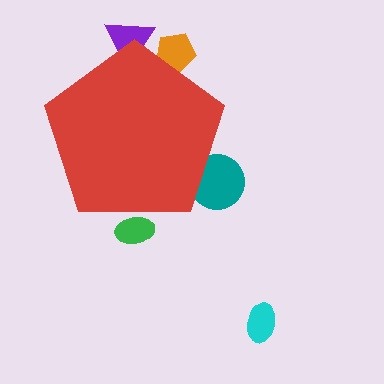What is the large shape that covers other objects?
A red pentagon.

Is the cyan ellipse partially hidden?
No, the cyan ellipse is fully visible.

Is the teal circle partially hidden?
Yes, the teal circle is partially hidden behind the red pentagon.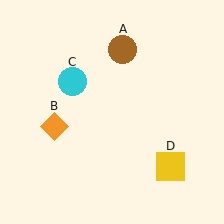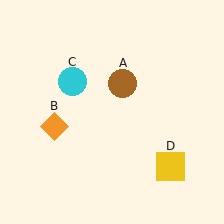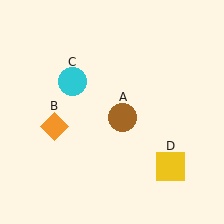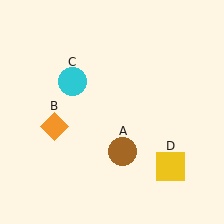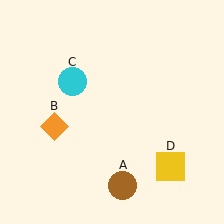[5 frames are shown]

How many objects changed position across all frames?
1 object changed position: brown circle (object A).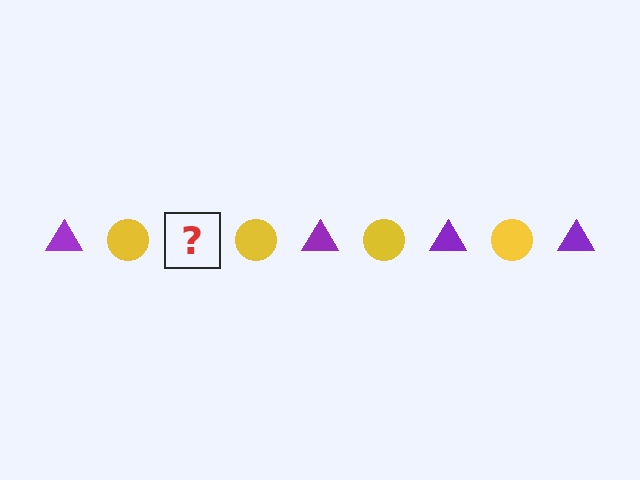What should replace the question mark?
The question mark should be replaced with a purple triangle.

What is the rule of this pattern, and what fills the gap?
The rule is that the pattern alternates between purple triangle and yellow circle. The gap should be filled with a purple triangle.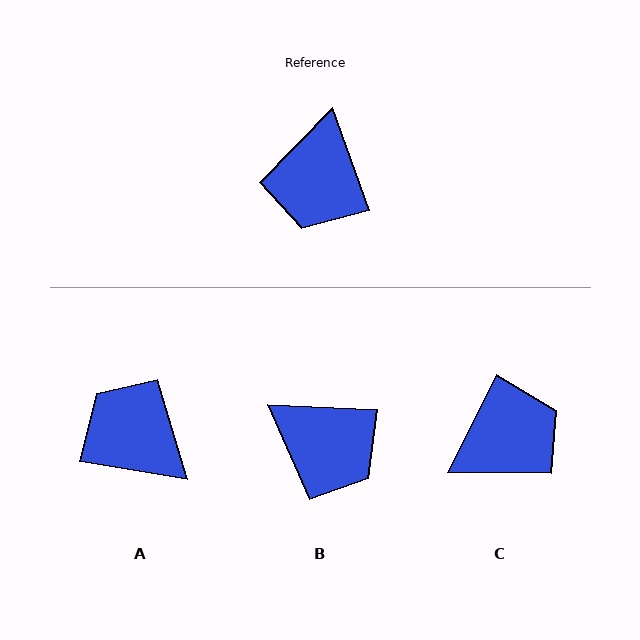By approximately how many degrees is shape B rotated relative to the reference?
Approximately 68 degrees counter-clockwise.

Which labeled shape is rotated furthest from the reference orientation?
C, about 133 degrees away.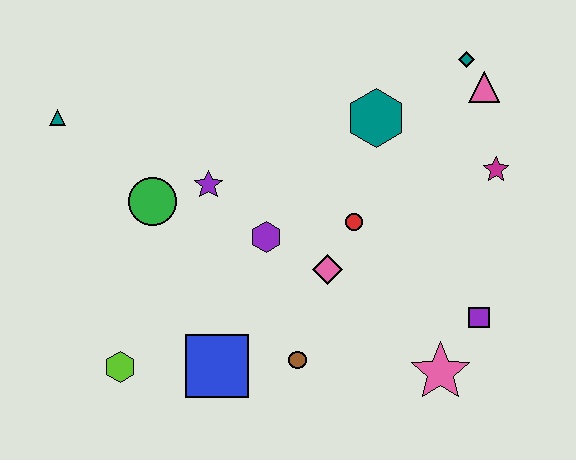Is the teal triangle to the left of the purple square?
Yes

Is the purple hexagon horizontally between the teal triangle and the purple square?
Yes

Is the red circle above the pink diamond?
Yes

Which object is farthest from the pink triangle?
The lime hexagon is farthest from the pink triangle.